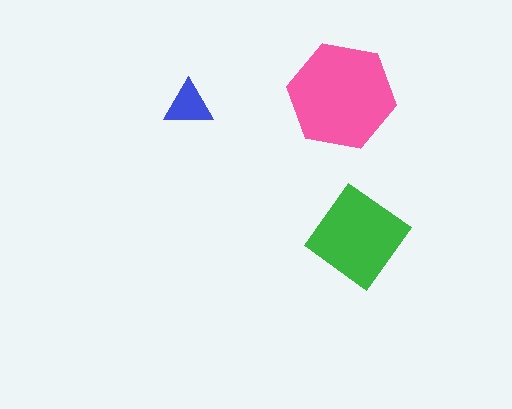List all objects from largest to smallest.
The pink hexagon, the green diamond, the blue triangle.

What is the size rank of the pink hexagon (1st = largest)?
1st.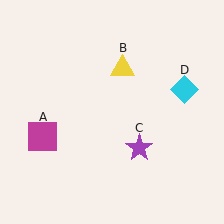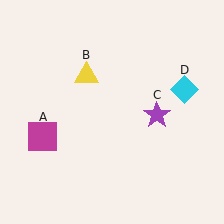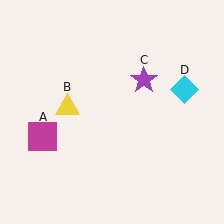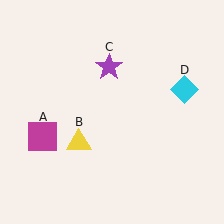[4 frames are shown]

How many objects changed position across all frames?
2 objects changed position: yellow triangle (object B), purple star (object C).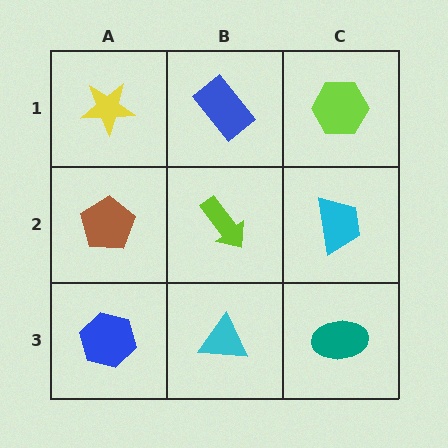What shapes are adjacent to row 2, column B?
A blue rectangle (row 1, column B), a cyan triangle (row 3, column B), a brown pentagon (row 2, column A), a cyan trapezoid (row 2, column C).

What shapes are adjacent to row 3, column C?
A cyan trapezoid (row 2, column C), a cyan triangle (row 3, column B).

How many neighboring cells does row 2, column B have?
4.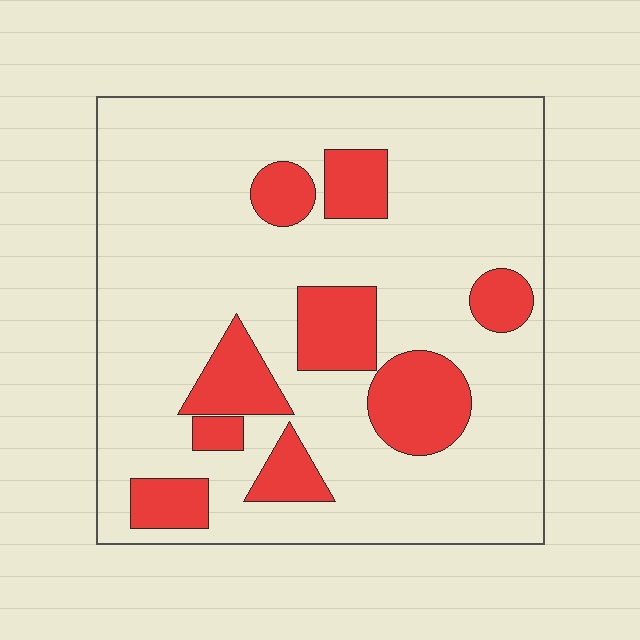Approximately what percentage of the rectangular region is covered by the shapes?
Approximately 20%.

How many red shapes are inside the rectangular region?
9.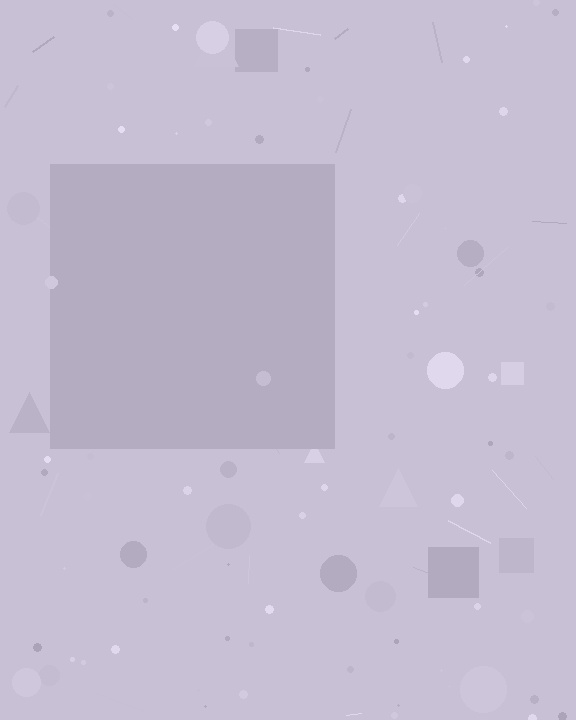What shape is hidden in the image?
A square is hidden in the image.